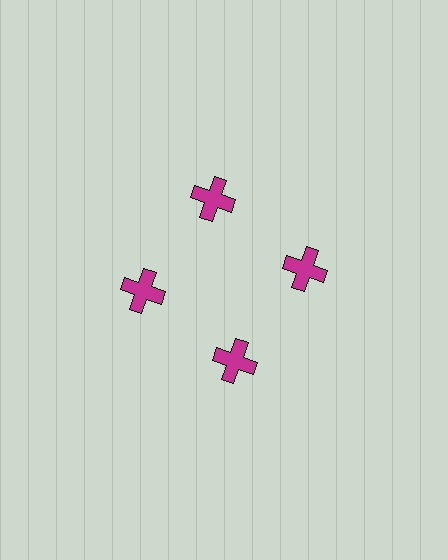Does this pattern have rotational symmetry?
Yes, this pattern has 4-fold rotational symmetry. It looks the same after rotating 90 degrees around the center.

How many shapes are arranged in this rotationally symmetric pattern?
There are 4 shapes, arranged in 4 groups of 1.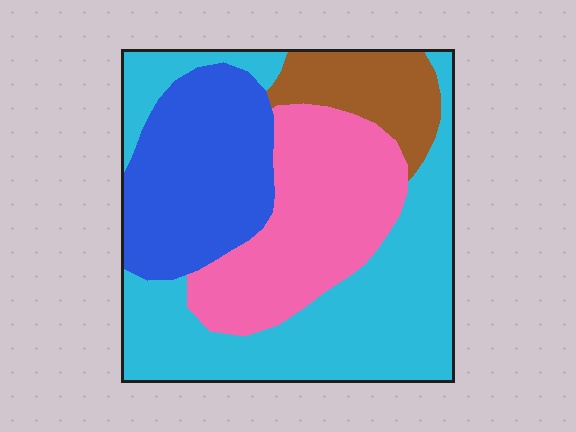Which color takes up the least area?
Brown, at roughly 10%.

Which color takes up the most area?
Cyan, at roughly 40%.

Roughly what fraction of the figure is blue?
Blue takes up between a sixth and a third of the figure.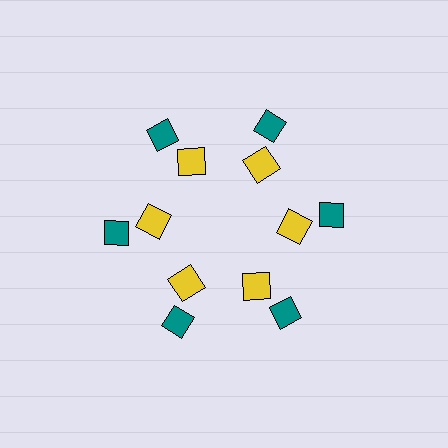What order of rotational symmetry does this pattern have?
This pattern has 6-fold rotational symmetry.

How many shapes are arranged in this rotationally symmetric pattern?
There are 12 shapes, arranged in 6 groups of 2.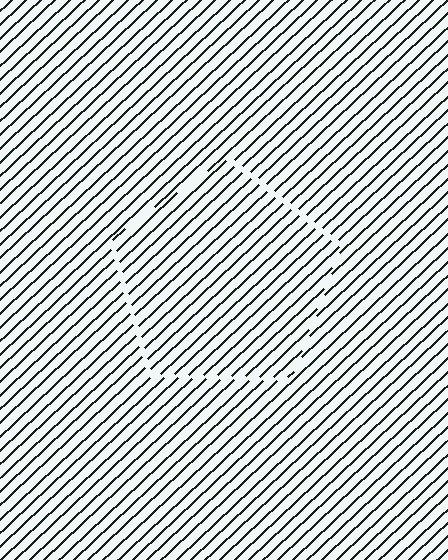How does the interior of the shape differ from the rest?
The interior of the shape contains the same grating, shifted by half a period — the contour is defined by the phase discontinuity where line-ends from the inner and outer gratings abut.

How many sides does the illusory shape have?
5 sides — the line-ends trace a pentagon.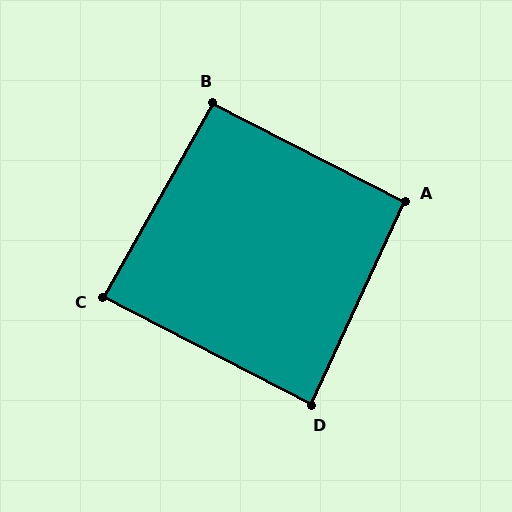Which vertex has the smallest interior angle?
D, at approximately 88 degrees.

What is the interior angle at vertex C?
Approximately 88 degrees (approximately right).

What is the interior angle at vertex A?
Approximately 92 degrees (approximately right).